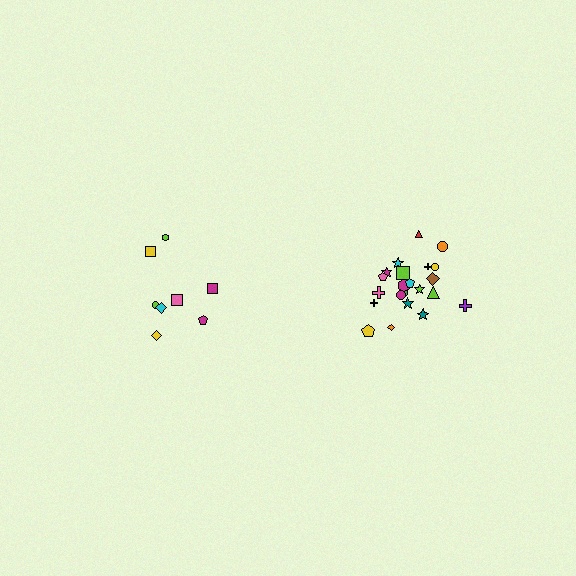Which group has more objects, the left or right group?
The right group.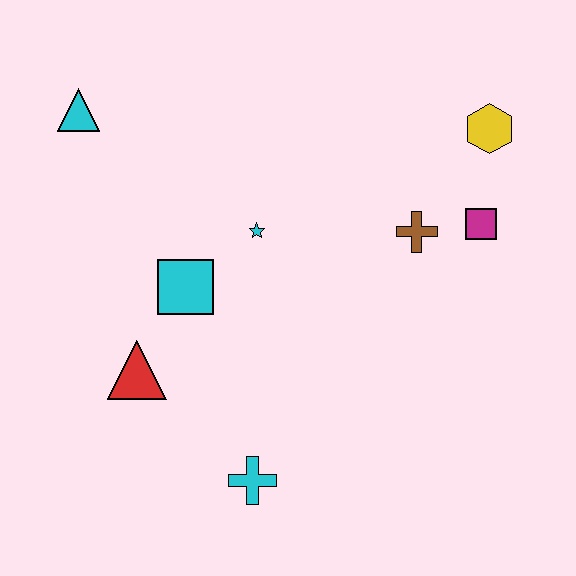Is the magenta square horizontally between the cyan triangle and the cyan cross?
No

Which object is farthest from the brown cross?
The cyan triangle is farthest from the brown cross.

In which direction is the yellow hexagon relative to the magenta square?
The yellow hexagon is above the magenta square.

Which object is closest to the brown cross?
The magenta square is closest to the brown cross.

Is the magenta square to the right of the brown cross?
Yes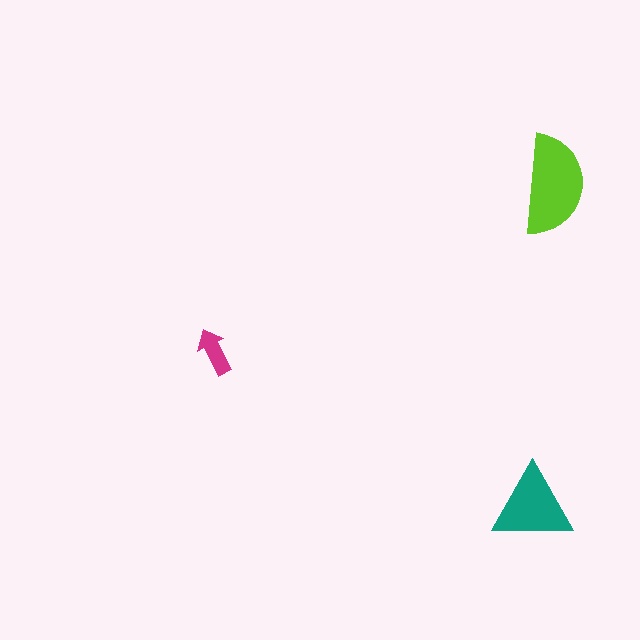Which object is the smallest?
The magenta arrow.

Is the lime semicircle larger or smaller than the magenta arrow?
Larger.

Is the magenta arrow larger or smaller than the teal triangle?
Smaller.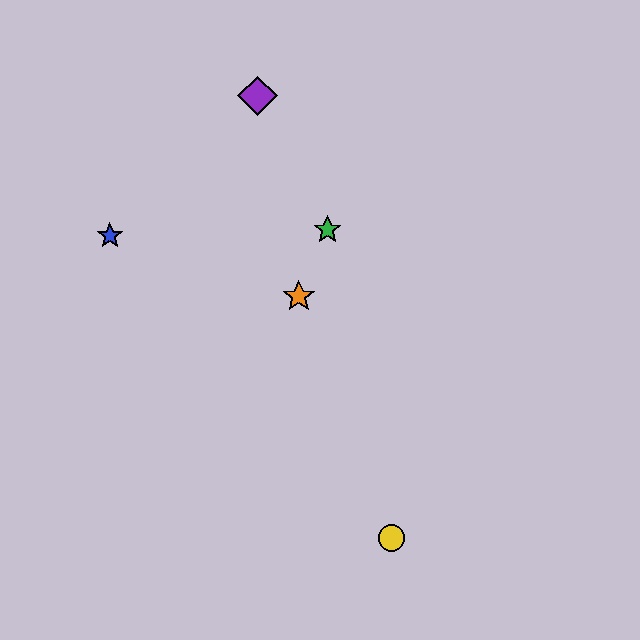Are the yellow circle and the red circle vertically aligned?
Yes, both are at x≈391.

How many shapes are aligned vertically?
2 shapes (the red circle, the yellow circle) are aligned vertically.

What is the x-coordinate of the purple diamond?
The purple diamond is at x≈258.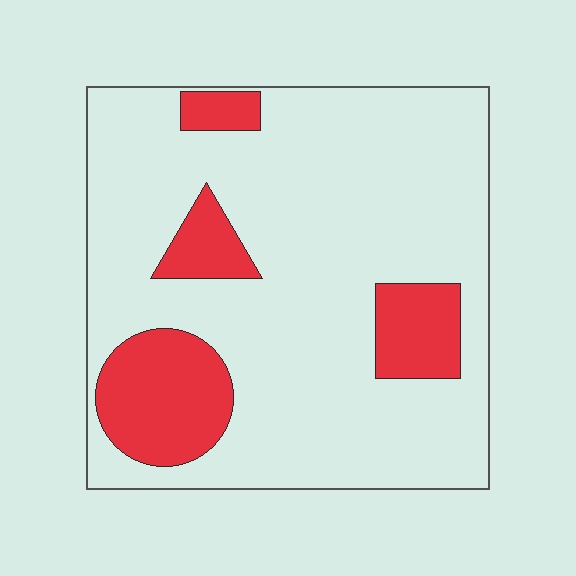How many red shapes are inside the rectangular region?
4.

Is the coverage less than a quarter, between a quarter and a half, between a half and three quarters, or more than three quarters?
Less than a quarter.